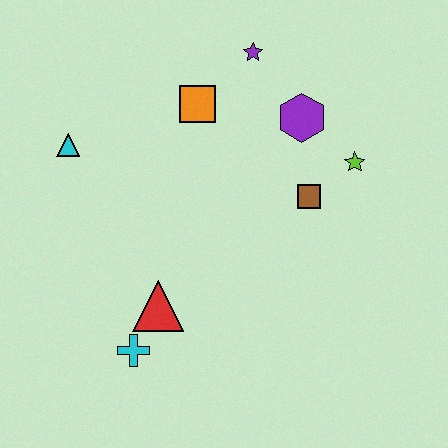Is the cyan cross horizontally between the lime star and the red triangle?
No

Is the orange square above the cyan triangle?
Yes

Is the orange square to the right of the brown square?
No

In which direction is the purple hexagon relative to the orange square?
The purple hexagon is to the right of the orange square.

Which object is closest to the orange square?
The purple star is closest to the orange square.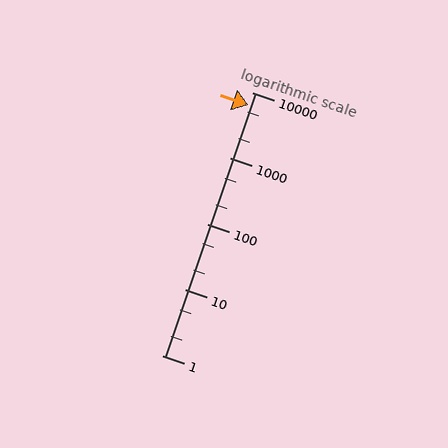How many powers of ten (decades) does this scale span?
The scale spans 4 decades, from 1 to 10000.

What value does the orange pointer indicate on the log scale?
The pointer indicates approximately 6300.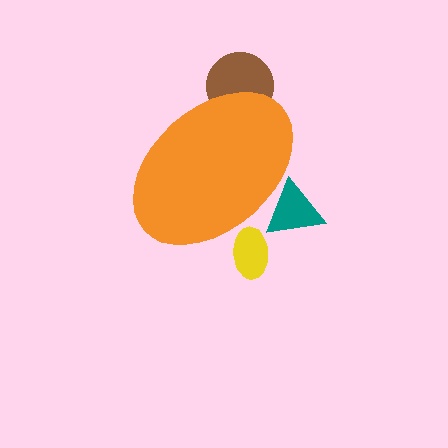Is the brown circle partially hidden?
Yes, the brown circle is partially hidden behind the orange ellipse.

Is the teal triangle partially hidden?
Yes, the teal triangle is partially hidden behind the orange ellipse.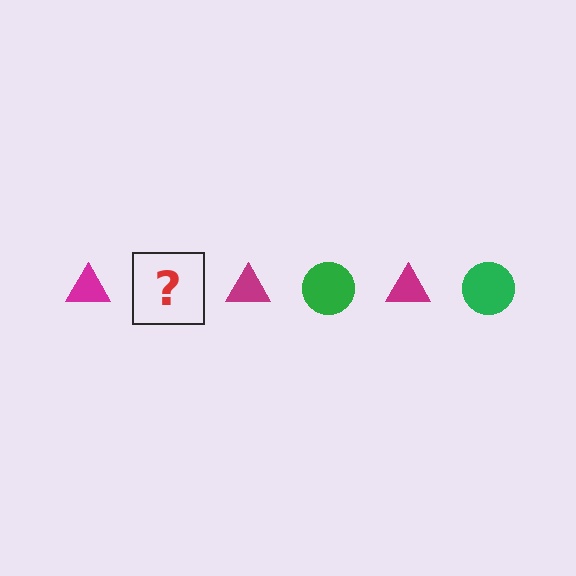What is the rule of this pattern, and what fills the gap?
The rule is that the pattern alternates between magenta triangle and green circle. The gap should be filled with a green circle.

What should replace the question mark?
The question mark should be replaced with a green circle.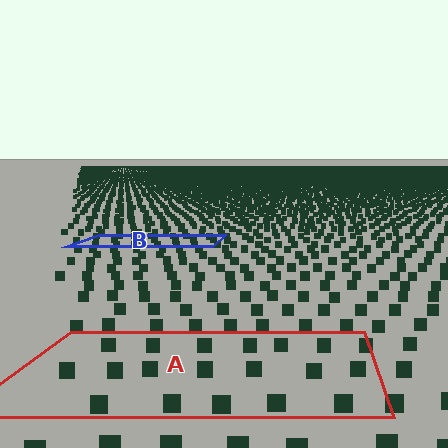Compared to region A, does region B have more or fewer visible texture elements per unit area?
Region B has more texture elements per unit area — they are packed more densely because it is farther away.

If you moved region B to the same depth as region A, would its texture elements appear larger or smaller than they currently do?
They would appear larger. At a closer depth, the same texture elements are projected at a bigger on-screen size.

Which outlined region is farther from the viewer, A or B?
Region B is farther from the viewer — the texture elements inside it appear smaller and more densely packed.